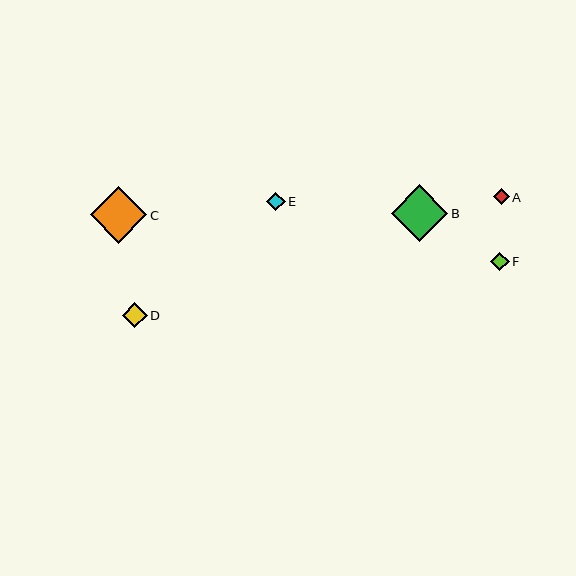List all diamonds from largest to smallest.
From largest to smallest: C, B, D, F, E, A.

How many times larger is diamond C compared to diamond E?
Diamond C is approximately 3.1 times the size of diamond E.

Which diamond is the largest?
Diamond C is the largest with a size of approximately 57 pixels.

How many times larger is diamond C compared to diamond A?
Diamond C is approximately 3.5 times the size of diamond A.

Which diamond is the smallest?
Diamond A is the smallest with a size of approximately 16 pixels.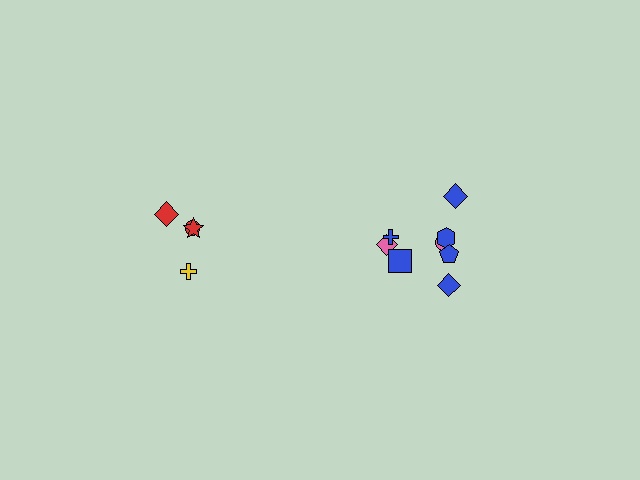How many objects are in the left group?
There are 4 objects.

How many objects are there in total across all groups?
There are 12 objects.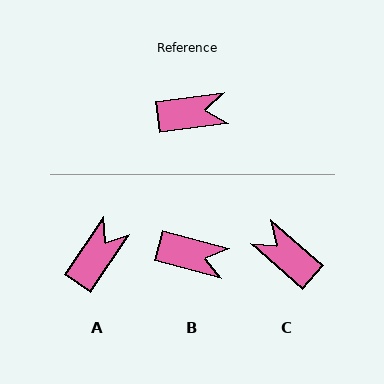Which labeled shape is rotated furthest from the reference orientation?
C, about 132 degrees away.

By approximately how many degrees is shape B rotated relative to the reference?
Approximately 22 degrees clockwise.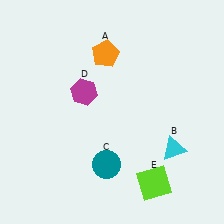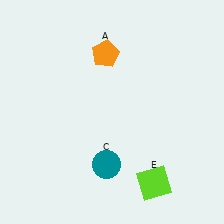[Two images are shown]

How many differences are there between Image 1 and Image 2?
There are 2 differences between the two images.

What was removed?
The cyan triangle (B), the magenta hexagon (D) were removed in Image 2.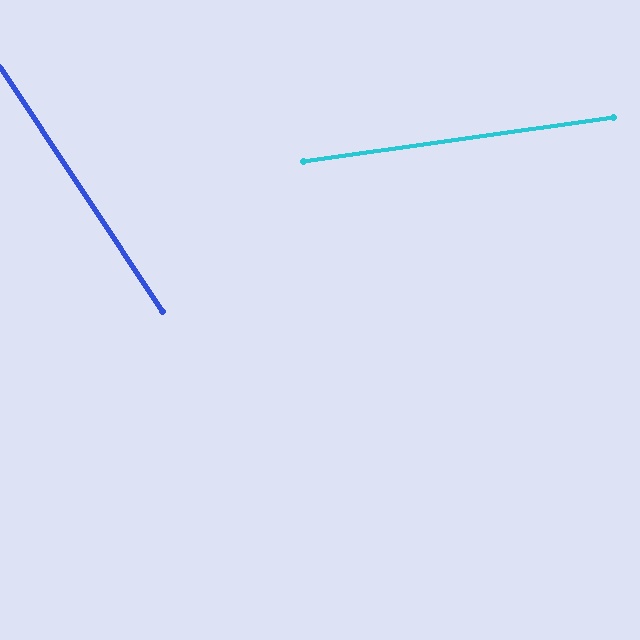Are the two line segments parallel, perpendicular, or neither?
Neither parallel nor perpendicular — they differ by about 64°.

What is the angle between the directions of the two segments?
Approximately 64 degrees.